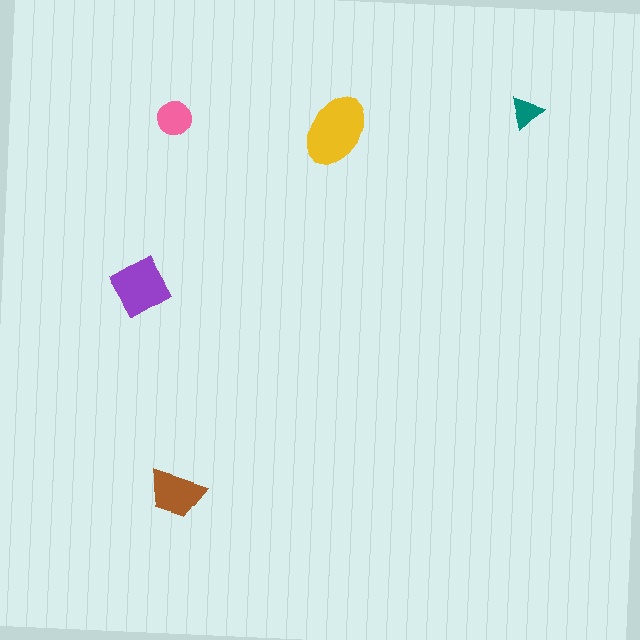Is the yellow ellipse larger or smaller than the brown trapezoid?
Larger.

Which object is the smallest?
The teal triangle.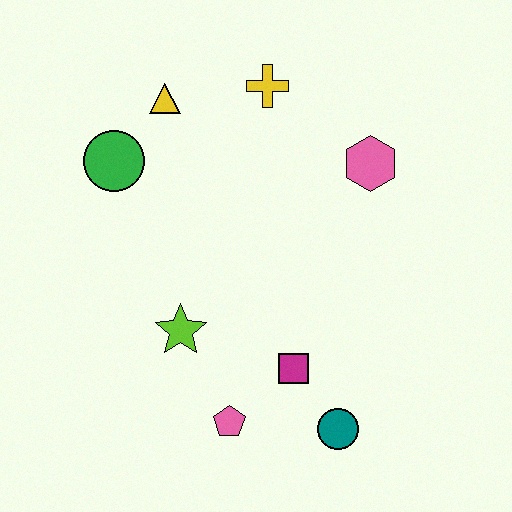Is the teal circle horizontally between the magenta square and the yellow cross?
No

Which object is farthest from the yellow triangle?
The teal circle is farthest from the yellow triangle.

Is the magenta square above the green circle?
No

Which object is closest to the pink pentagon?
The magenta square is closest to the pink pentagon.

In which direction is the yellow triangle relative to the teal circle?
The yellow triangle is above the teal circle.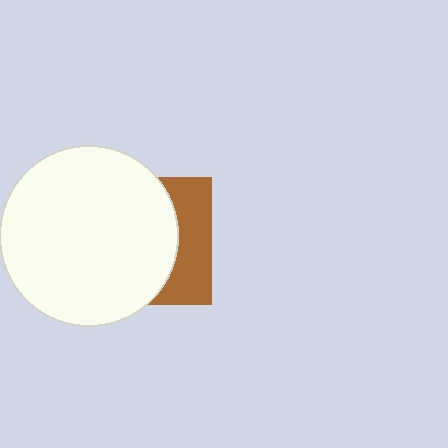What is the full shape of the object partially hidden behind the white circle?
The partially hidden object is a brown square.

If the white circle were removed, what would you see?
You would see the complete brown square.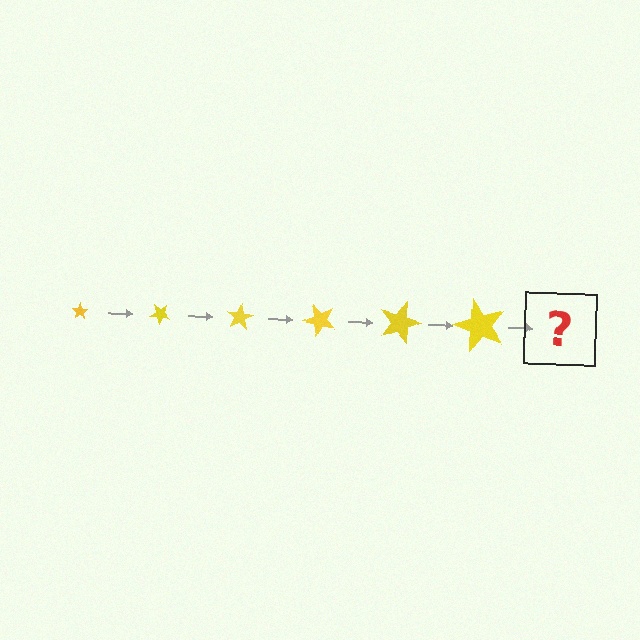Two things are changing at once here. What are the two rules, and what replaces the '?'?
The two rules are that the star grows larger each step and it rotates 40 degrees each step. The '?' should be a star, larger than the previous one and rotated 240 degrees from the start.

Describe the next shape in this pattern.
It should be a star, larger than the previous one and rotated 240 degrees from the start.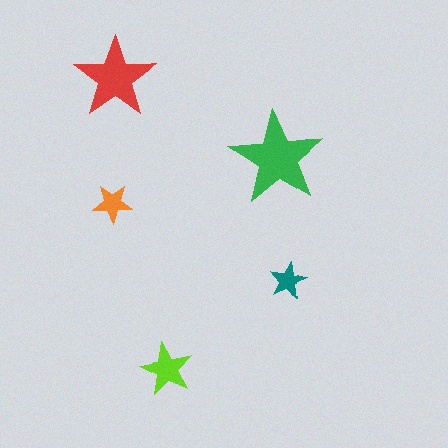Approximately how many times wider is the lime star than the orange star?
About 1.5 times wider.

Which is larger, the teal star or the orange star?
The orange one.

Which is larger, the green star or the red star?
The green one.